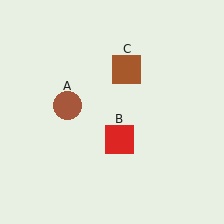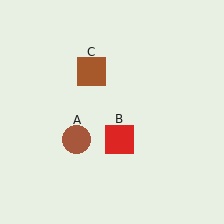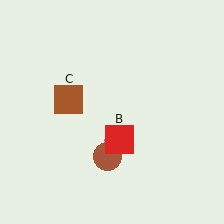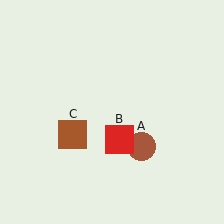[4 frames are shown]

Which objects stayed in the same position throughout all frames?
Red square (object B) remained stationary.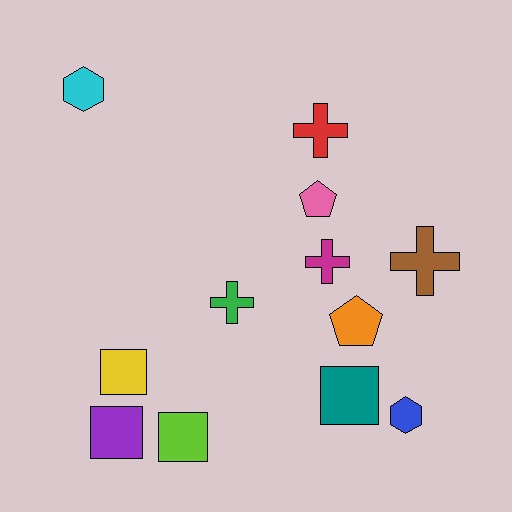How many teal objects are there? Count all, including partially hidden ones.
There is 1 teal object.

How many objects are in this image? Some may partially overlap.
There are 12 objects.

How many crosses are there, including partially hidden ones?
There are 4 crosses.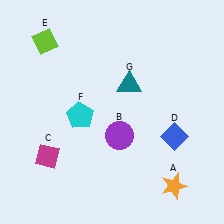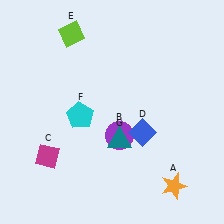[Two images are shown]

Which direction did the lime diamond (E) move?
The lime diamond (E) moved right.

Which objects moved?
The objects that moved are: the blue diamond (D), the lime diamond (E), the teal triangle (G).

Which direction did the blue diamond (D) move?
The blue diamond (D) moved left.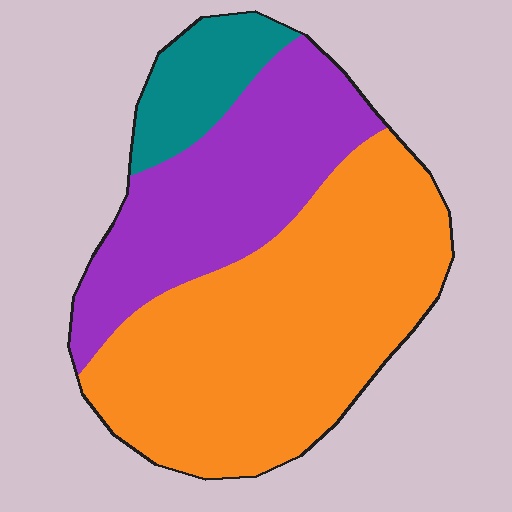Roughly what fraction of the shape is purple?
Purple covers around 30% of the shape.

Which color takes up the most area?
Orange, at roughly 55%.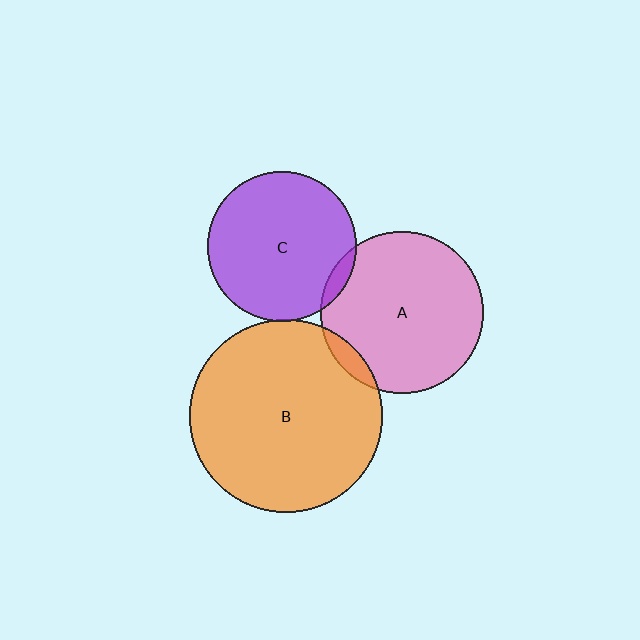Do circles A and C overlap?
Yes.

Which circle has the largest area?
Circle B (orange).